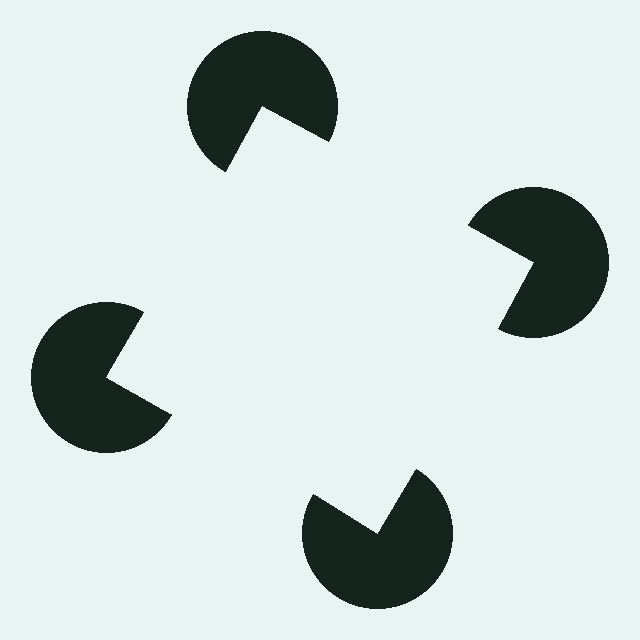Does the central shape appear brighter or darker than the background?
It typically appears slightly brighter than the background, even though no actual brightness change is drawn.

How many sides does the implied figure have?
4 sides.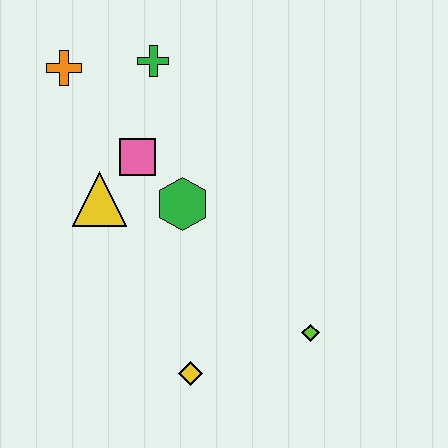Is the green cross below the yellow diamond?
No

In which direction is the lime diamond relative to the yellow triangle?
The lime diamond is to the right of the yellow triangle.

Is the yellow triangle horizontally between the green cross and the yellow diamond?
No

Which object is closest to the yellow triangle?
The pink square is closest to the yellow triangle.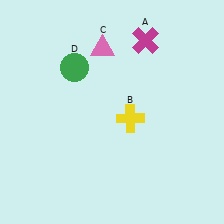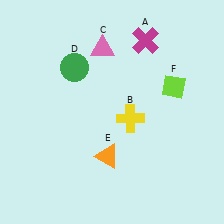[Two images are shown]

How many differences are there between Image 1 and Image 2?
There are 2 differences between the two images.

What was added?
An orange triangle (E), a lime diamond (F) were added in Image 2.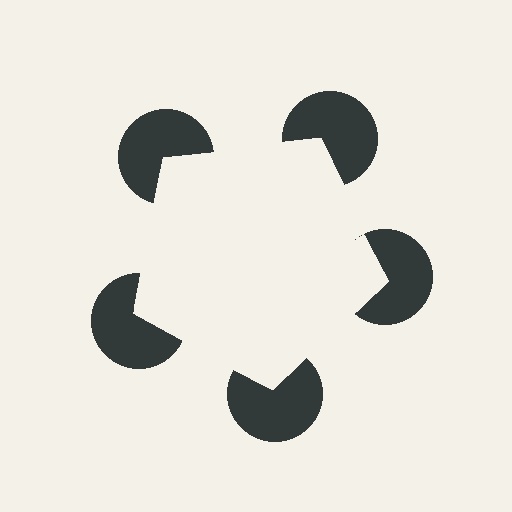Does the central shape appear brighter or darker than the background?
It typically appears slightly brighter than the background, even though no actual brightness change is drawn.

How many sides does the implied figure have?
5 sides.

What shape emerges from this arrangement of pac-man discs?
An illusory pentagon — its edges are inferred from the aligned wedge cuts in the pac-man discs, not physically drawn.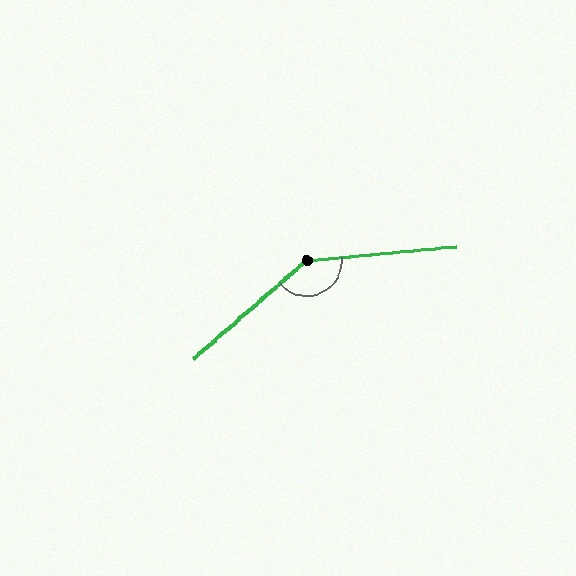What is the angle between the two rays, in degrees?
Approximately 144 degrees.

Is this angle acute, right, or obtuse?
It is obtuse.